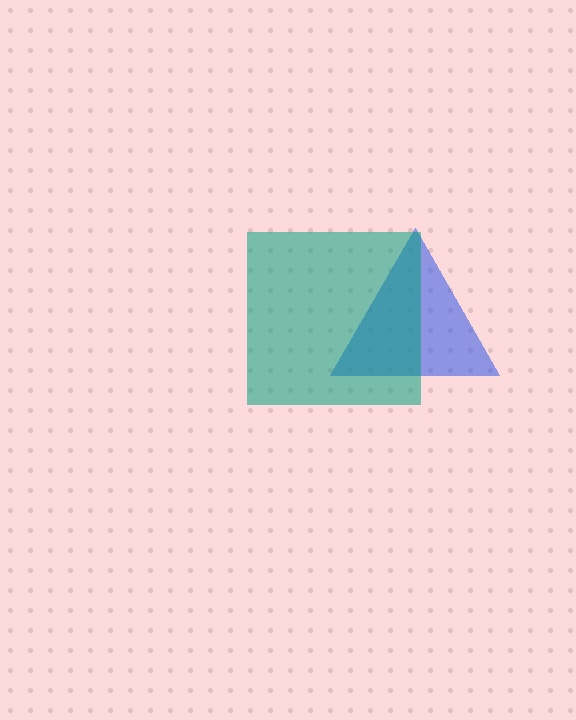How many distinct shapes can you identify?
There are 2 distinct shapes: a blue triangle, a teal square.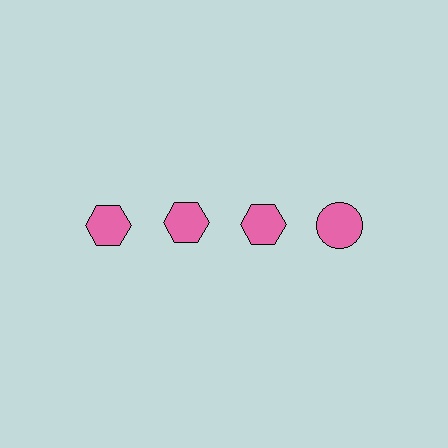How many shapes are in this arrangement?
There are 4 shapes arranged in a grid pattern.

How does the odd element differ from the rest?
It has a different shape: circle instead of hexagon.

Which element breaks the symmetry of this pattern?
The pink circle in the top row, second from right column breaks the symmetry. All other shapes are pink hexagons.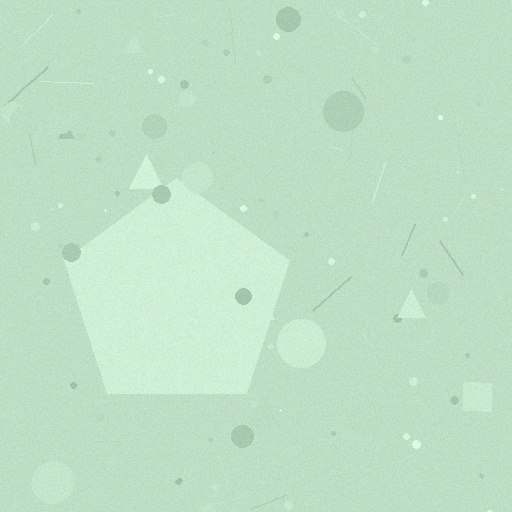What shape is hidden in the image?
A pentagon is hidden in the image.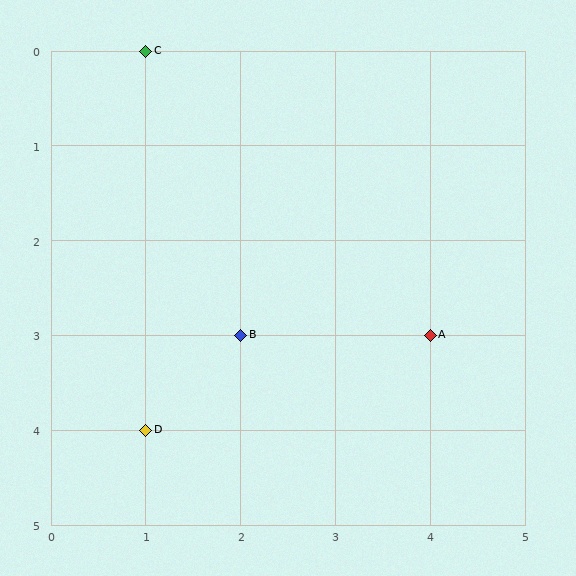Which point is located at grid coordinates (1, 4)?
Point D is at (1, 4).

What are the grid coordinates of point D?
Point D is at grid coordinates (1, 4).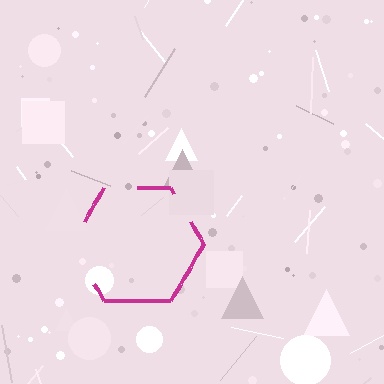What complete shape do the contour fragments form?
The contour fragments form a hexagon.